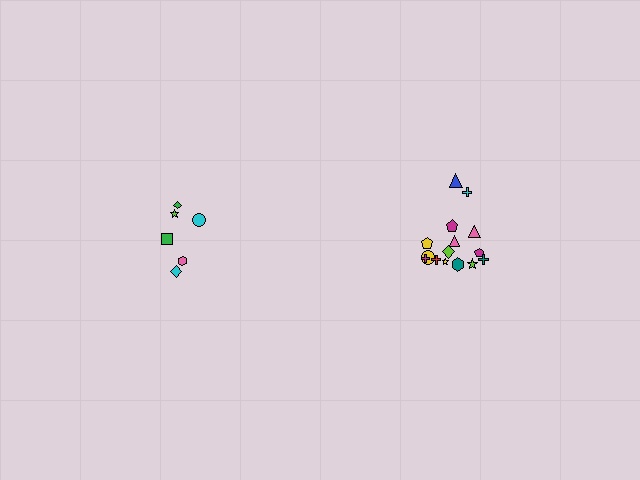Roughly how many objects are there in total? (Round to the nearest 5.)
Roughly 20 objects in total.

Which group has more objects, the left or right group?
The right group.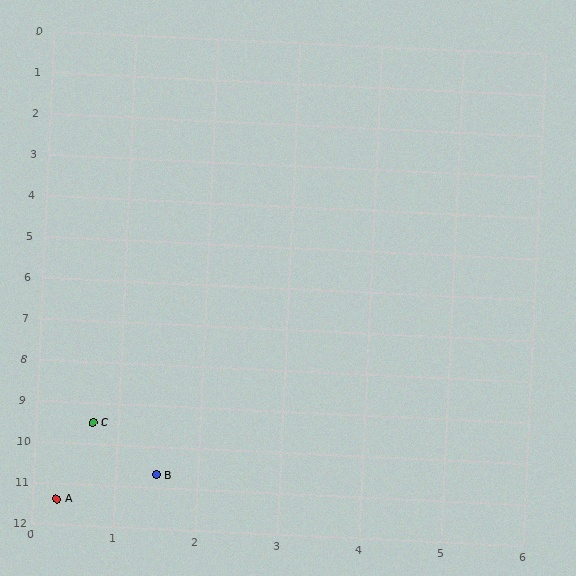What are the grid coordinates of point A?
Point A is at approximately (0.3, 11.4).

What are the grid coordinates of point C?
Point C is at approximately (0.7, 9.5).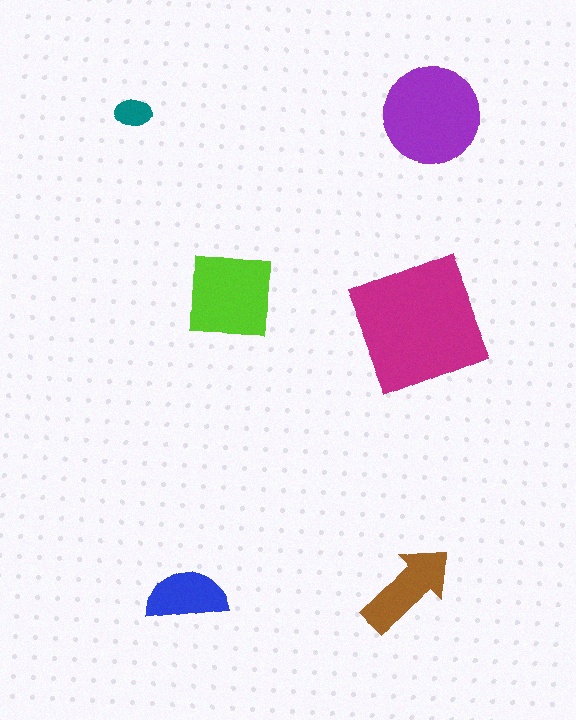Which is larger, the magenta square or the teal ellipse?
The magenta square.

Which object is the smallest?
The teal ellipse.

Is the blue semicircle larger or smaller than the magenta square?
Smaller.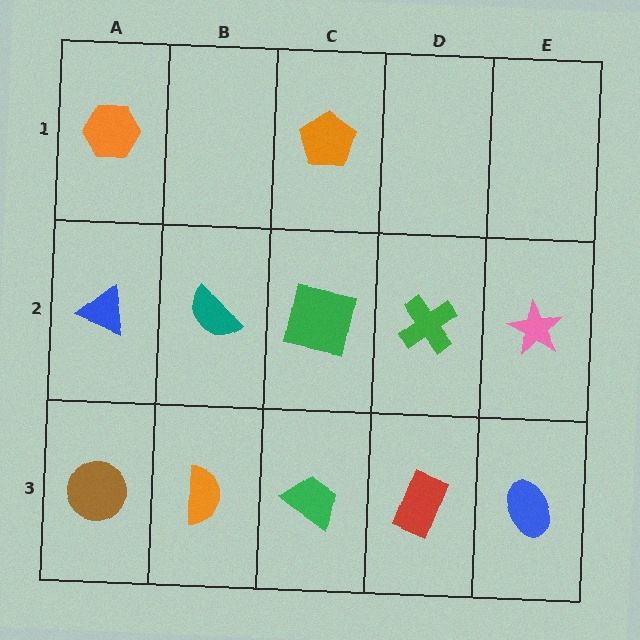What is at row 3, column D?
A red rectangle.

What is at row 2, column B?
A teal semicircle.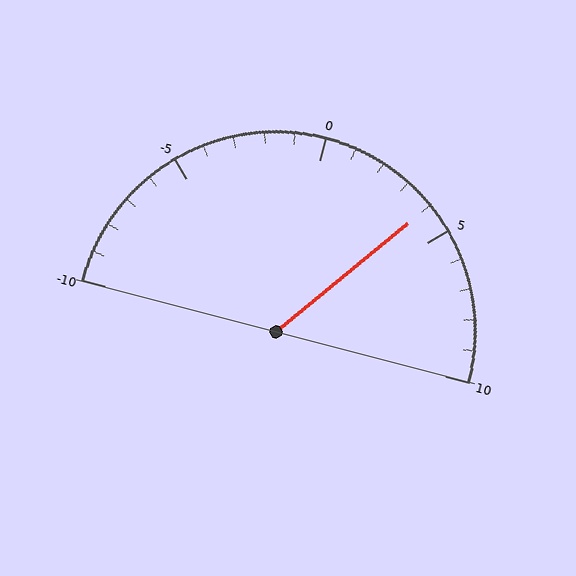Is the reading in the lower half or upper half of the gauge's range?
The reading is in the upper half of the range (-10 to 10).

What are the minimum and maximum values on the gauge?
The gauge ranges from -10 to 10.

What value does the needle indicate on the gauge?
The needle indicates approximately 4.